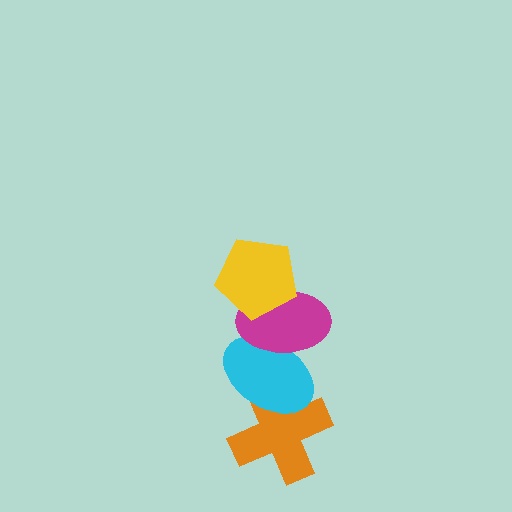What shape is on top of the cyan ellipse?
The magenta ellipse is on top of the cyan ellipse.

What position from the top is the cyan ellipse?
The cyan ellipse is 3rd from the top.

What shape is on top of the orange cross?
The cyan ellipse is on top of the orange cross.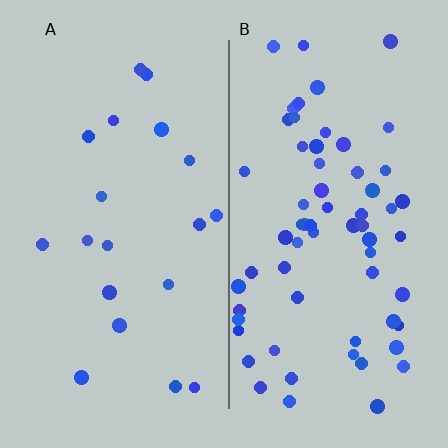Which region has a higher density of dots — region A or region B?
B (the right).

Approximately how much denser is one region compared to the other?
Approximately 3.4× — region B over region A.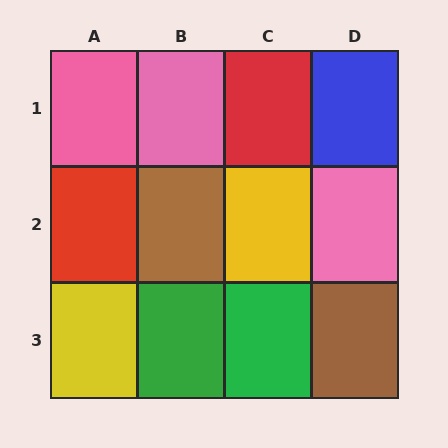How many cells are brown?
2 cells are brown.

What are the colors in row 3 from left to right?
Yellow, green, green, brown.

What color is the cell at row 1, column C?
Red.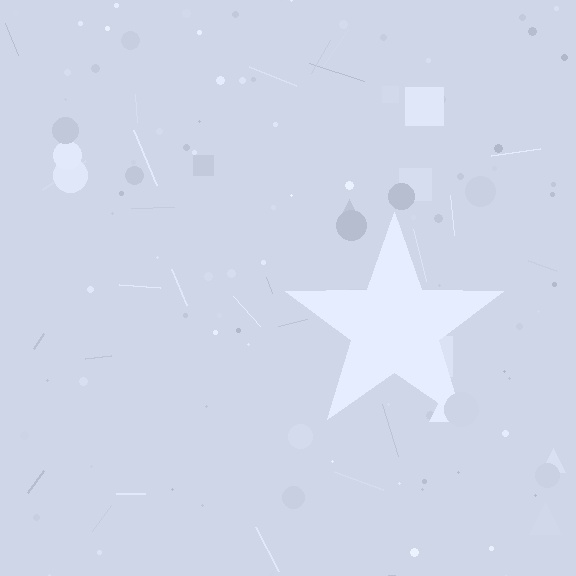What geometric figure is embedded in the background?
A star is embedded in the background.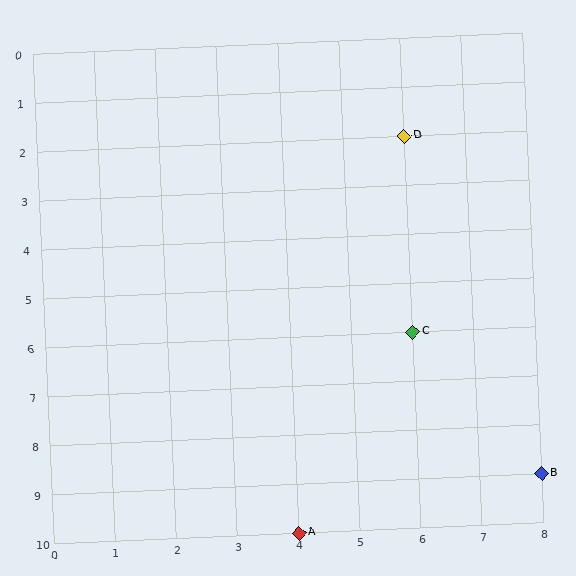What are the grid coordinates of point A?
Point A is at grid coordinates (4, 10).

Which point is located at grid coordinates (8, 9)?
Point B is at (8, 9).